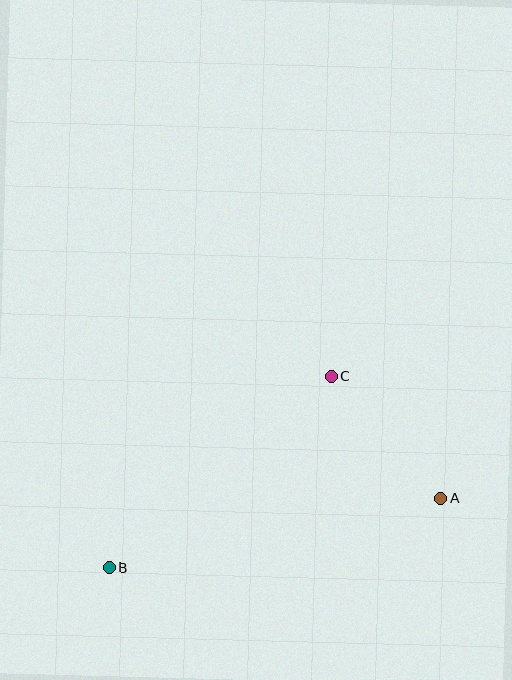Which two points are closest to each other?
Points A and C are closest to each other.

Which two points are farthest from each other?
Points A and B are farthest from each other.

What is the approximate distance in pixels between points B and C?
The distance between B and C is approximately 293 pixels.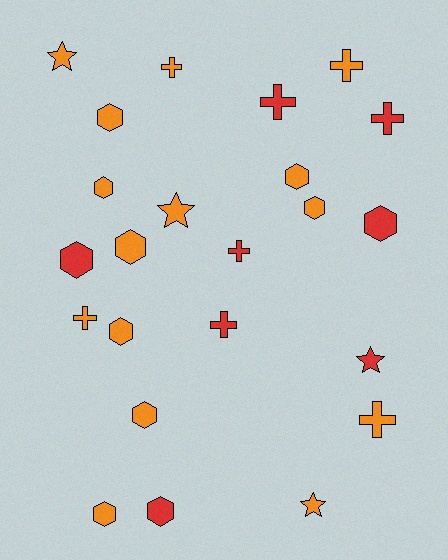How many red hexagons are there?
There are 3 red hexagons.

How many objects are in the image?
There are 23 objects.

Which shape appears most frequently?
Hexagon, with 11 objects.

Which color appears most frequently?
Orange, with 15 objects.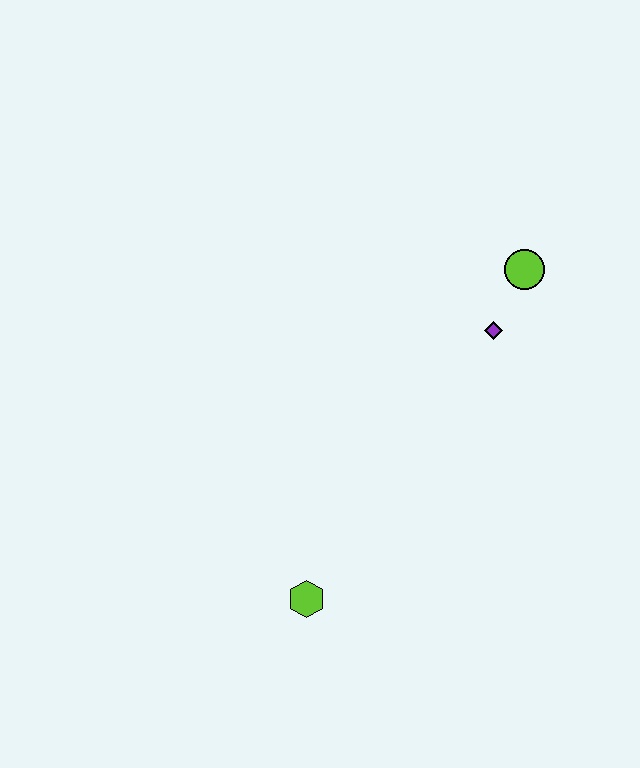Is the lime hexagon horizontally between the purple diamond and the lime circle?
No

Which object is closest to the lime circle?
The purple diamond is closest to the lime circle.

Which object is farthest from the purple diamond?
The lime hexagon is farthest from the purple diamond.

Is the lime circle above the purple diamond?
Yes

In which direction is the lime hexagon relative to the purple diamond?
The lime hexagon is below the purple diamond.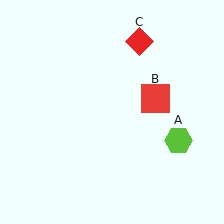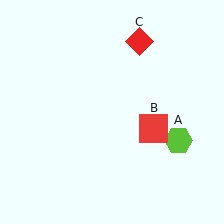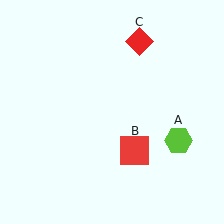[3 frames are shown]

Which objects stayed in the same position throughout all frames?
Lime hexagon (object A) and red diamond (object C) remained stationary.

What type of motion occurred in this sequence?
The red square (object B) rotated clockwise around the center of the scene.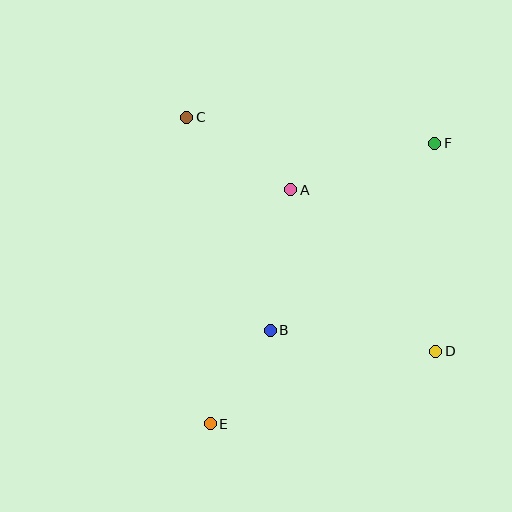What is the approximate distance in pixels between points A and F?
The distance between A and F is approximately 151 pixels.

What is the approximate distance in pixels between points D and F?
The distance between D and F is approximately 208 pixels.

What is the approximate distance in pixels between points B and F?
The distance between B and F is approximately 249 pixels.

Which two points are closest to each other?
Points B and E are closest to each other.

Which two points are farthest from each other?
Points E and F are farthest from each other.